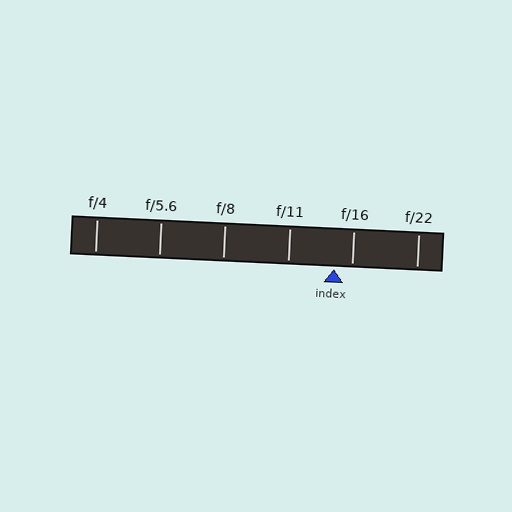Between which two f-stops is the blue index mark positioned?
The index mark is between f/11 and f/16.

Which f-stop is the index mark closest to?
The index mark is closest to f/16.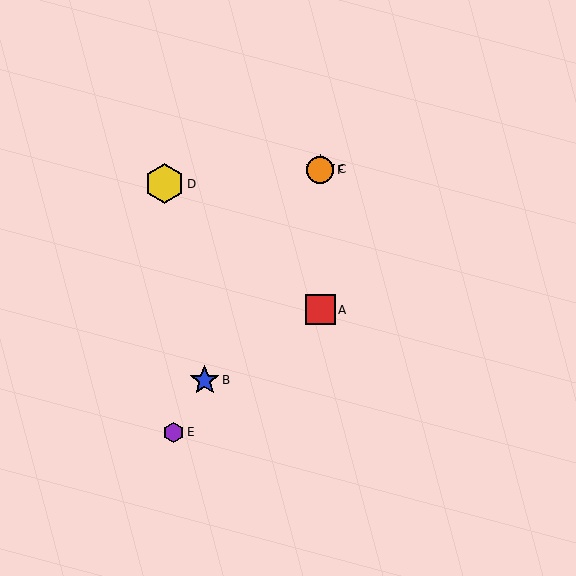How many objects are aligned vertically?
3 objects (A, C, F) are aligned vertically.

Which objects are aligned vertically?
Objects A, C, F are aligned vertically.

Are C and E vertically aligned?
No, C is at x≈320 and E is at x≈173.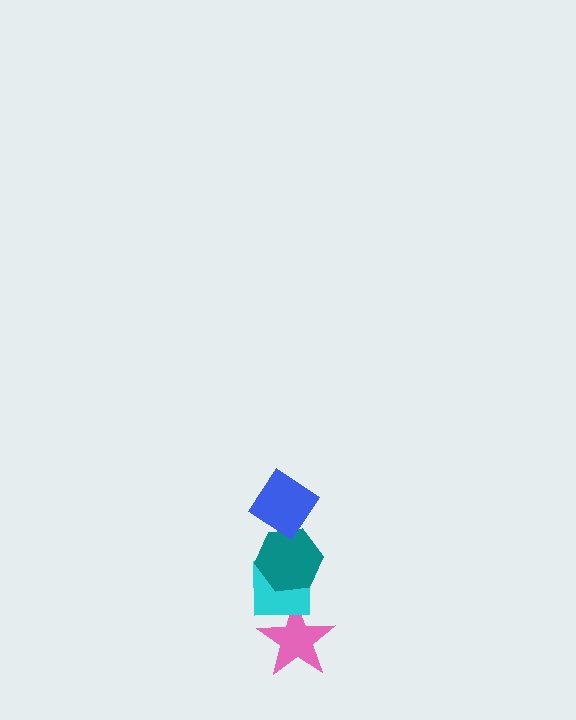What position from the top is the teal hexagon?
The teal hexagon is 2nd from the top.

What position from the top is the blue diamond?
The blue diamond is 1st from the top.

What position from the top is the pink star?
The pink star is 4th from the top.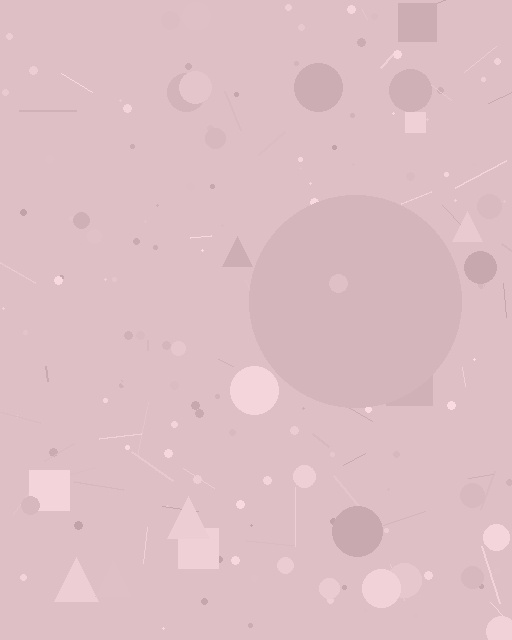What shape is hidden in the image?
A circle is hidden in the image.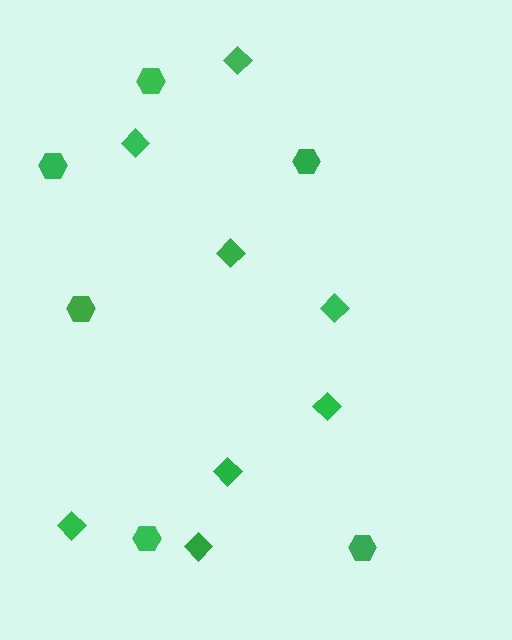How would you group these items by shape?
There are 2 groups: one group of diamonds (8) and one group of hexagons (6).